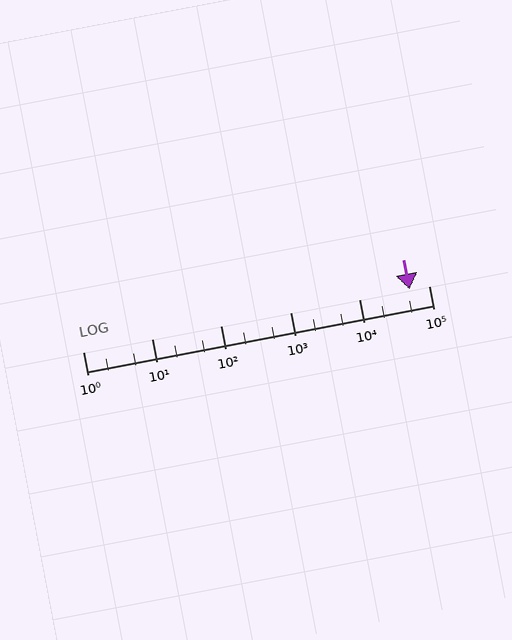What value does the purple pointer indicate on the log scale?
The pointer indicates approximately 52000.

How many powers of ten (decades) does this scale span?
The scale spans 5 decades, from 1 to 100000.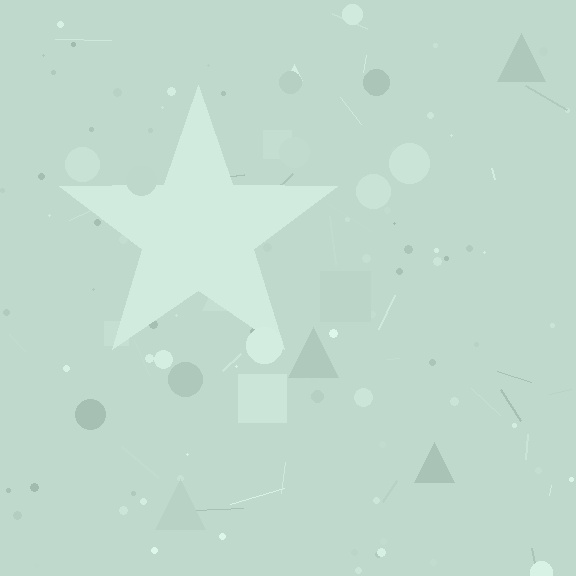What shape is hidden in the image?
A star is hidden in the image.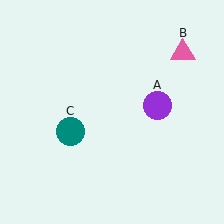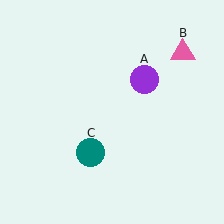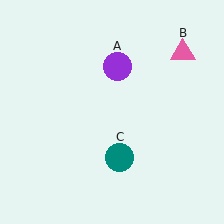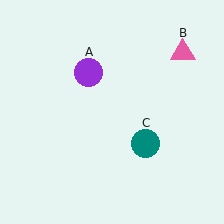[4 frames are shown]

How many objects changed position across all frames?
2 objects changed position: purple circle (object A), teal circle (object C).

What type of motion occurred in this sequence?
The purple circle (object A), teal circle (object C) rotated counterclockwise around the center of the scene.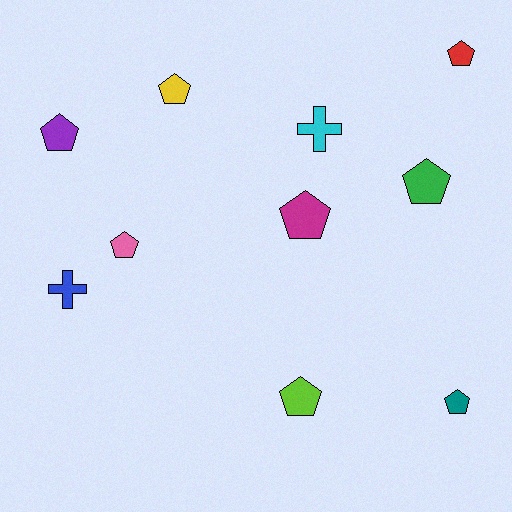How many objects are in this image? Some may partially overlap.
There are 10 objects.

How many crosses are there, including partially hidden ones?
There are 2 crosses.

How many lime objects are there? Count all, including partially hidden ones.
There is 1 lime object.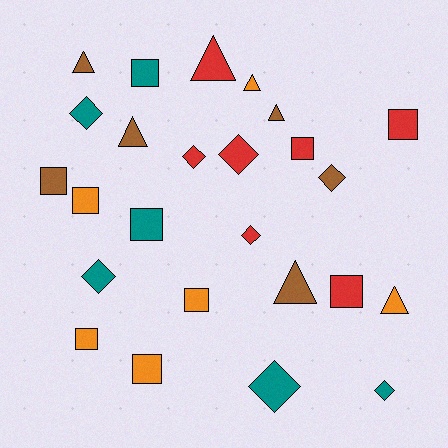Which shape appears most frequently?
Square, with 10 objects.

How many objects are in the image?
There are 25 objects.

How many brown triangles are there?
There are 4 brown triangles.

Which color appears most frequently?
Red, with 7 objects.